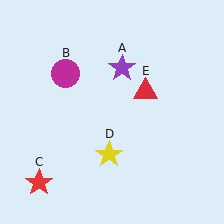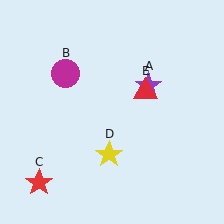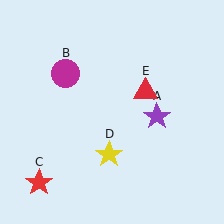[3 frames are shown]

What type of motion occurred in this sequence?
The purple star (object A) rotated clockwise around the center of the scene.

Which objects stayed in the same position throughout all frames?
Magenta circle (object B) and red star (object C) and yellow star (object D) and red triangle (object E) remained stationary.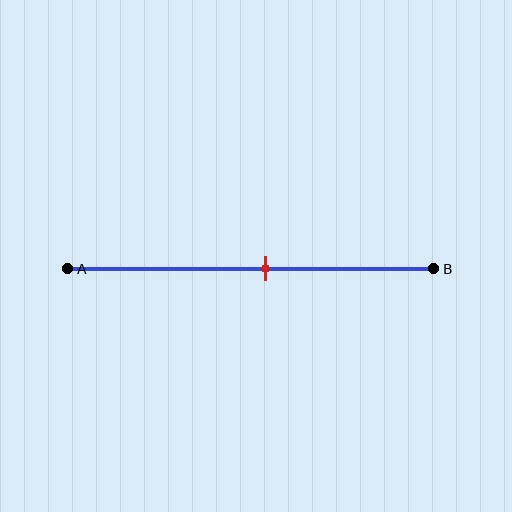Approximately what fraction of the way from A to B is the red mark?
The red mark is approximately 55% of the way from A to B.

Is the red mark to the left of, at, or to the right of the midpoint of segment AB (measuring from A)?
The red mark is to the right of the midpoint of segment AB.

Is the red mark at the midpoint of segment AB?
No, the mark is at about 55% from A, not at the 50% midpoint.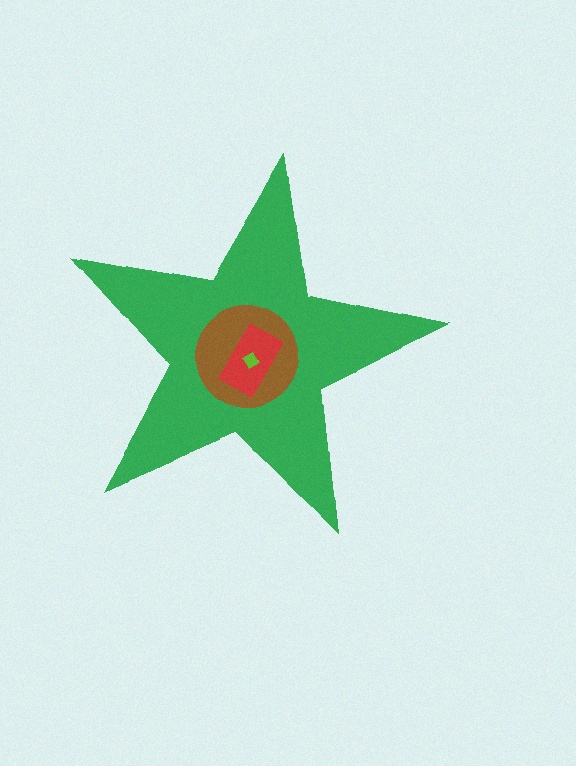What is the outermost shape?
The green star.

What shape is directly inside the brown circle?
The red rectangle.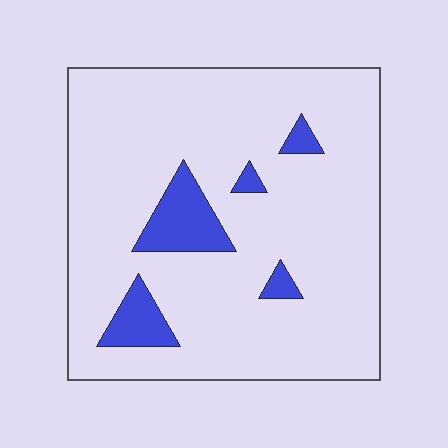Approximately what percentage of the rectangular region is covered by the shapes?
Approximately 10%.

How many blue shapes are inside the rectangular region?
5.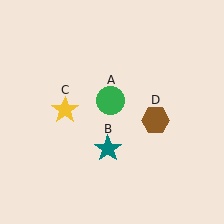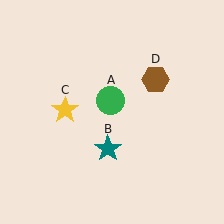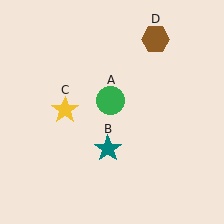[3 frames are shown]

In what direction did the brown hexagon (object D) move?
The brown hexagon (object D) moved up.